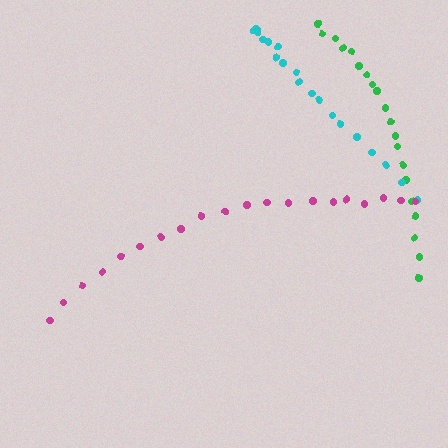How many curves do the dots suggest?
There are 3 distinct paths.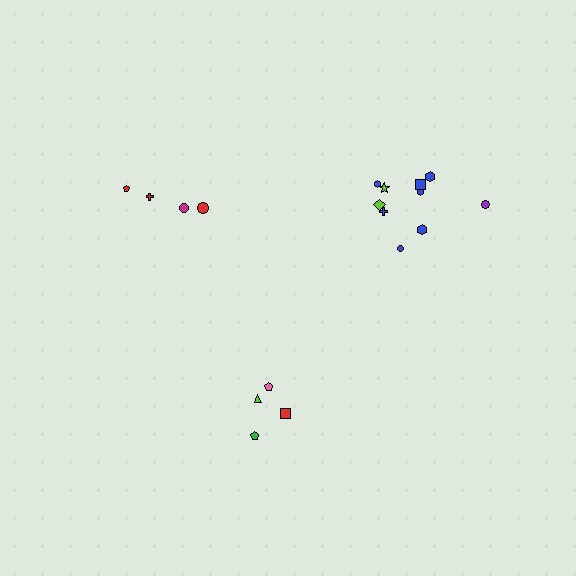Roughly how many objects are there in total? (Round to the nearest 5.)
Roughly 20 objects in total.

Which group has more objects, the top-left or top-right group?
The top-right group.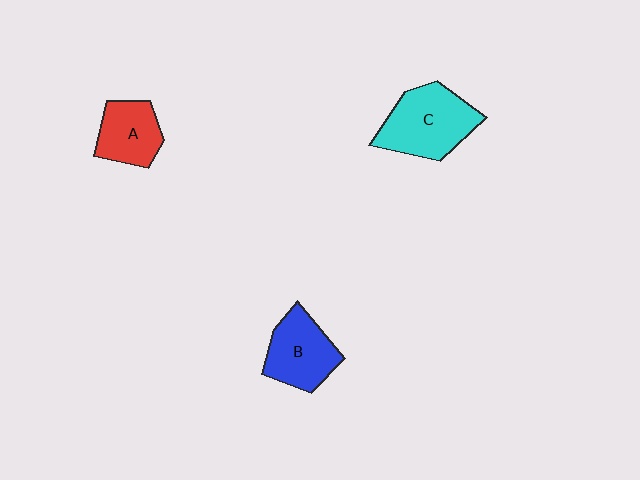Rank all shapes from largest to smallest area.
From largest to smallest: C (cyan), B (blue), A (red).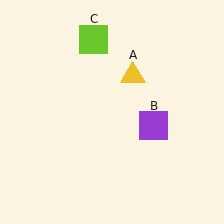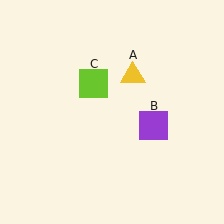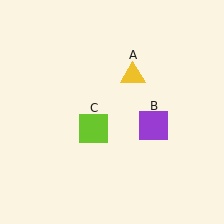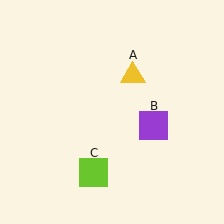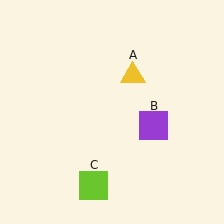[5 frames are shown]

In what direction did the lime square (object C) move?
The lime square (object C) moved down.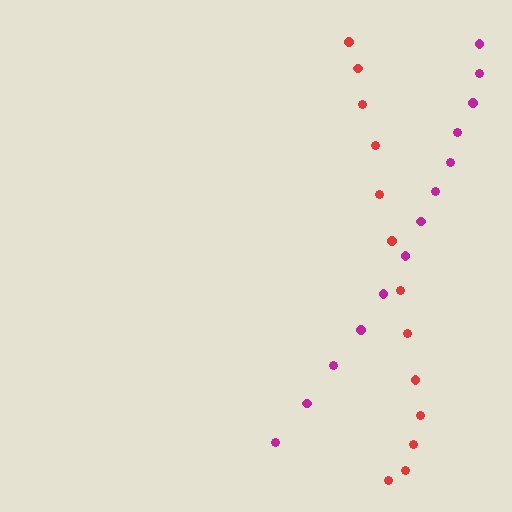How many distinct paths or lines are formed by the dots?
There are 2 distinct paths.